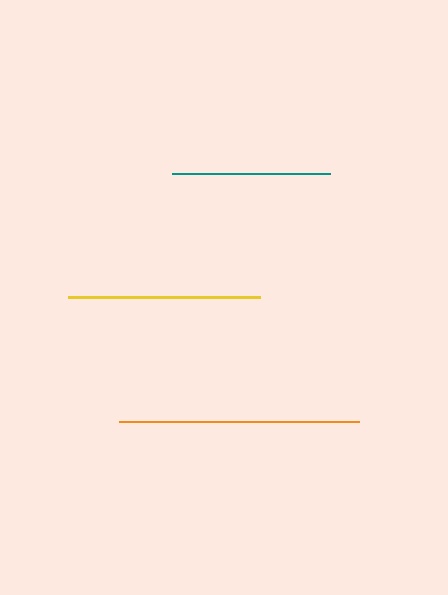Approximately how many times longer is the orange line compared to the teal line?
The orange line is approximately 1.5 times the length of the teal line.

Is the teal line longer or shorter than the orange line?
The orange line is longer than the teal line.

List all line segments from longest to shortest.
From longest to shortest: orange, yellow, teal.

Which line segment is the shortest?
The teal line is the shortest at approximately 158 pixels.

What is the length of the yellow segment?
The yellow segment is approximately 192 pixels long.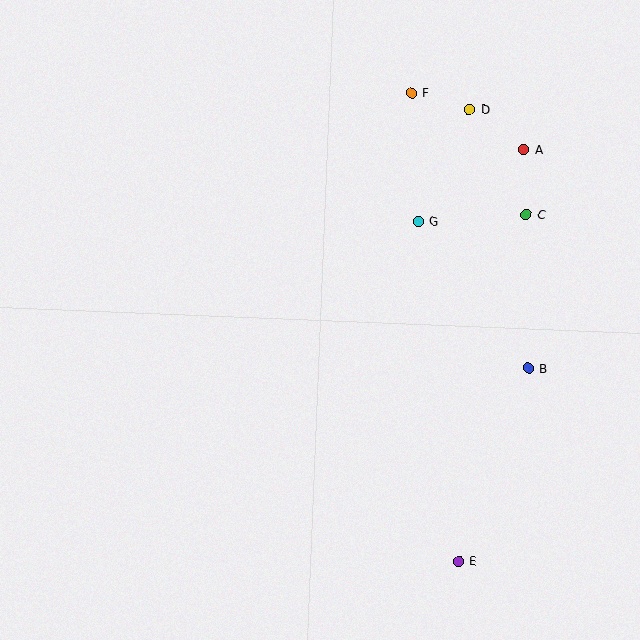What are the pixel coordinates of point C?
Point C is at (526, 214).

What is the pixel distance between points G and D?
The distance between G and D is 123 pixels.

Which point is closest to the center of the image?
Point G at (418, 221) is closest to the center.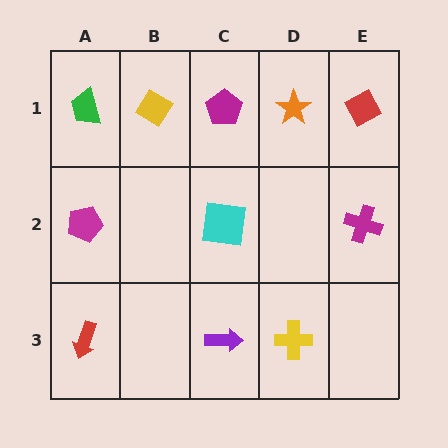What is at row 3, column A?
A red arrow.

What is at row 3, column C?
A purple arrow.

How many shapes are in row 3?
3 shapes.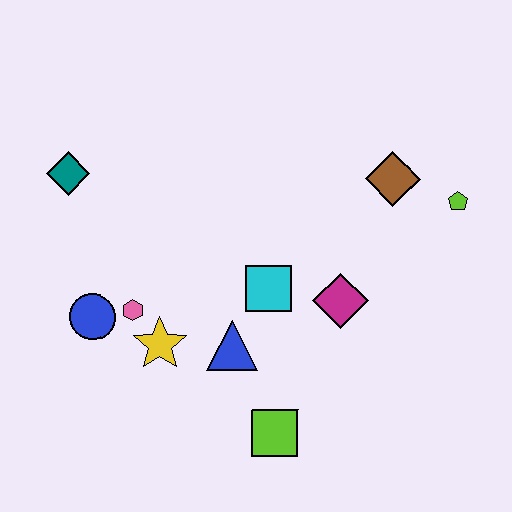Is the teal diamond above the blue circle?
Yes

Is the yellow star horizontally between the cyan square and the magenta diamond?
No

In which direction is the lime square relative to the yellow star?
The lime square is to the right of the yellow star.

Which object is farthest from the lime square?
The teal diamond is farthest from the lime square.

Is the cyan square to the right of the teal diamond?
Yes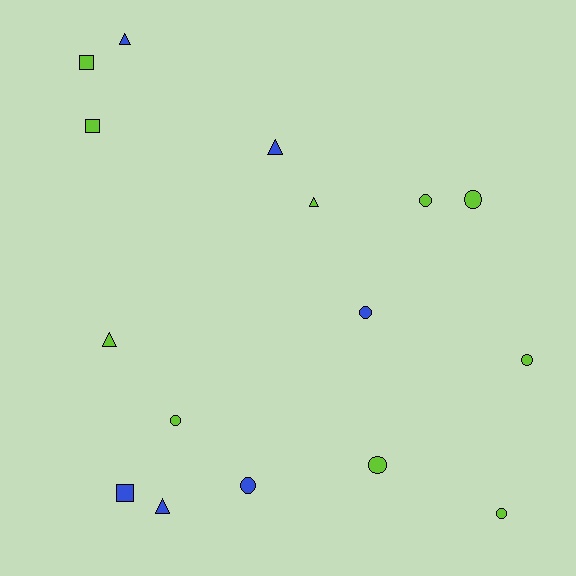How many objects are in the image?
There are 16 objects.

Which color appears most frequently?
Lime, with 10 objects.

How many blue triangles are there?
There are 3 blue triangles.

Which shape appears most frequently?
Circle, with 8 objects.